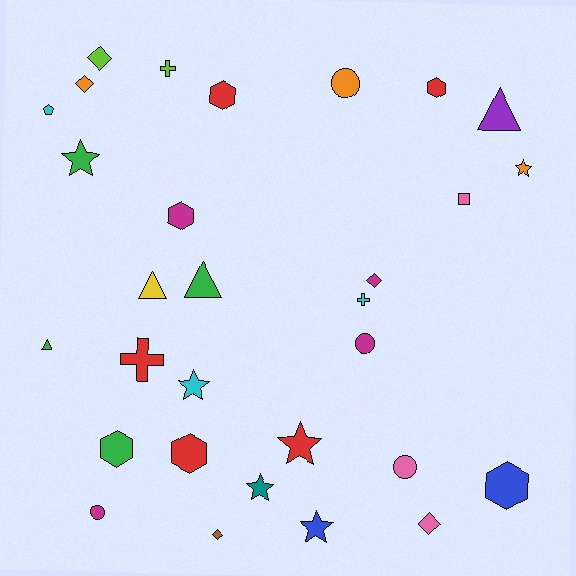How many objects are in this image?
There are 30 objects.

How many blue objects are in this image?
There are 2 blue objects.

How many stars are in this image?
There are 6 stars.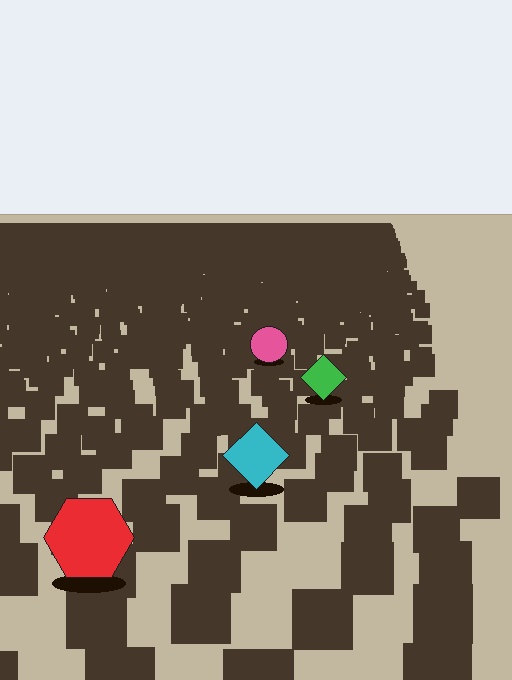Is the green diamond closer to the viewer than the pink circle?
Yes. The green diamond is closer — you can tell from the texture gradient: the ground texture is coarser near it.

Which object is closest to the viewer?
The red hexagon is closest. The texture marks near it are larger and more spread out.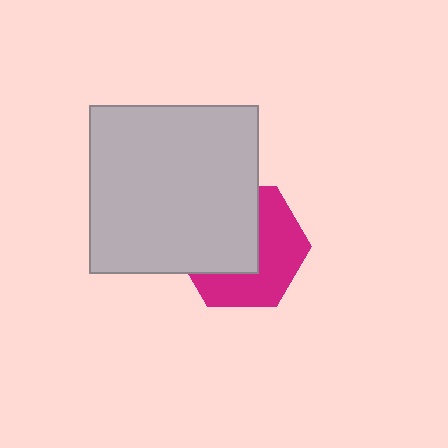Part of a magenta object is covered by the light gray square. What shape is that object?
It is a hexagon.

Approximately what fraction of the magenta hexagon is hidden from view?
Roughly 50% of the magenta hexagon is hidden behind the light gray square.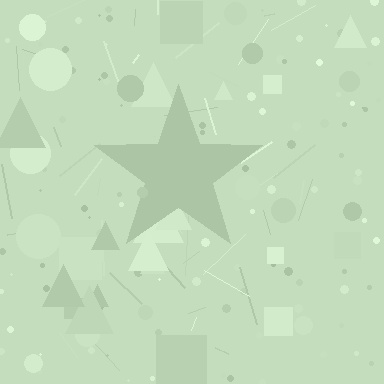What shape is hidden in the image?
A star is hidden in the image.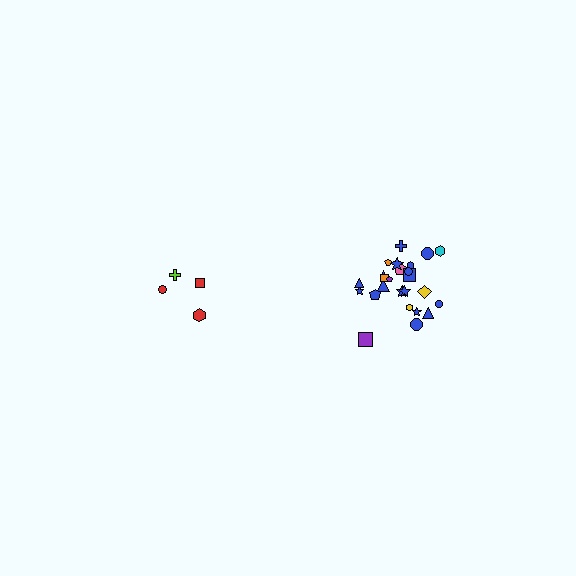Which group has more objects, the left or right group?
The right group.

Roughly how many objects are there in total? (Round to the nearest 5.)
Roughly 30 objects in total.